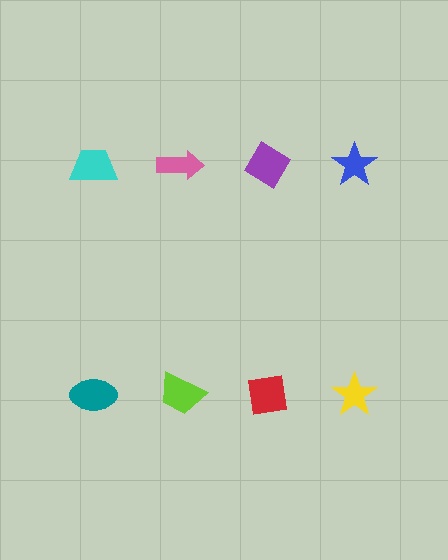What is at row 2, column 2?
A lime trapezoid.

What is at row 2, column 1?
A teal ellipse.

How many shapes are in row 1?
4 shapes.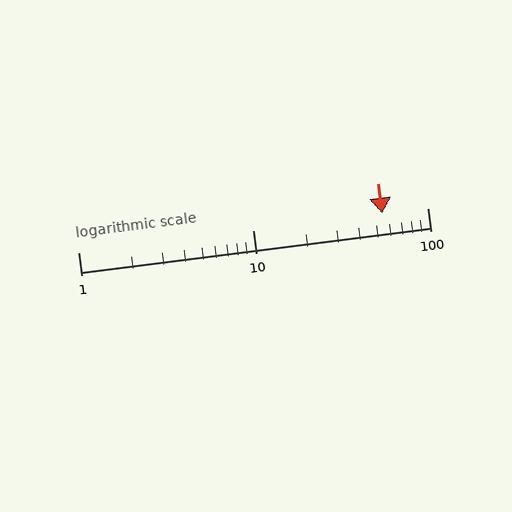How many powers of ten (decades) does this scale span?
The scale spans 2 decades, from 1 to 100.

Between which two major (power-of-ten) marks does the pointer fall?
The pointer is between 10 and 100.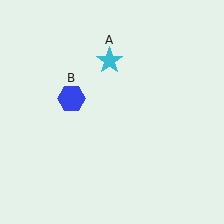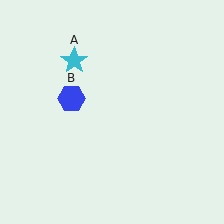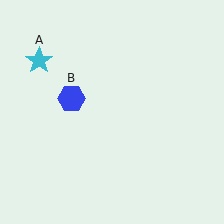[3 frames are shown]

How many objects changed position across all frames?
1 object changed position: cyan star (object A).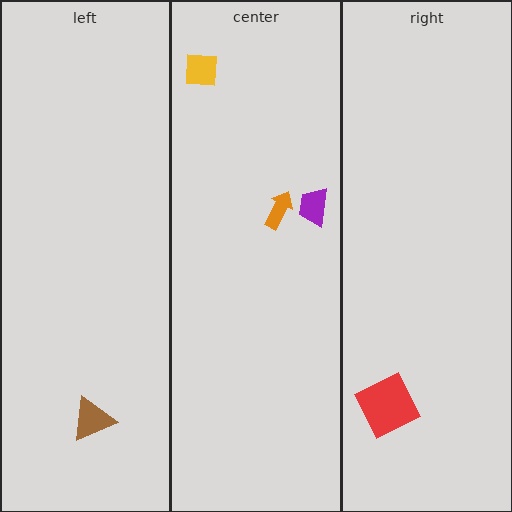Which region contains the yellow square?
The center region.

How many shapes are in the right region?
1.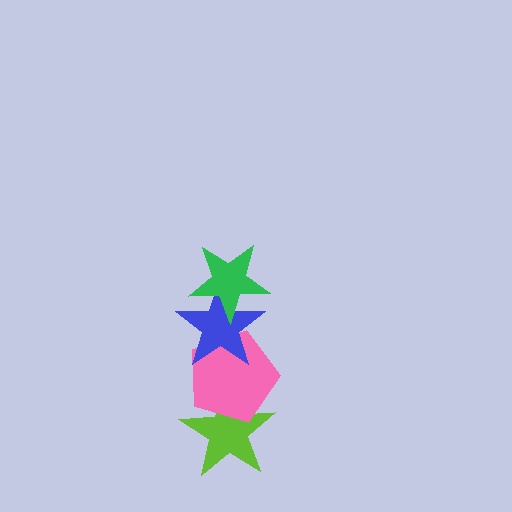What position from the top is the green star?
The green star is 1st from the top.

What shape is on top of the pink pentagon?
The blue star is on top of the pink pentagon.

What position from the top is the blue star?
The blue star is 2nd from the top.